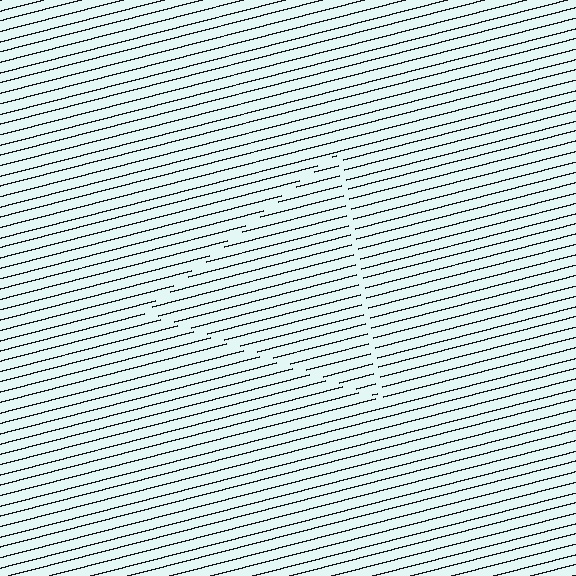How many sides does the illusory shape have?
3 sides — the line-ends trace a triangle.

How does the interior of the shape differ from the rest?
The interior of the shape contains the same grating, shifted by half a period — the contour is defined by the phase discontinuity where line-ends from the inner and outer gratings abut.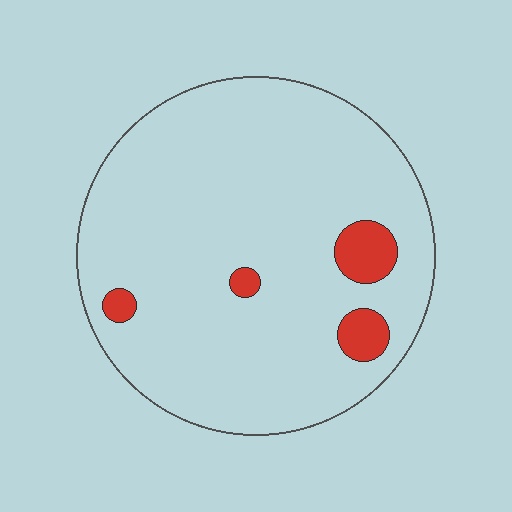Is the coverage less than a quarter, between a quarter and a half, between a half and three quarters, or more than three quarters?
Less than a quarter.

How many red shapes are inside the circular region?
4.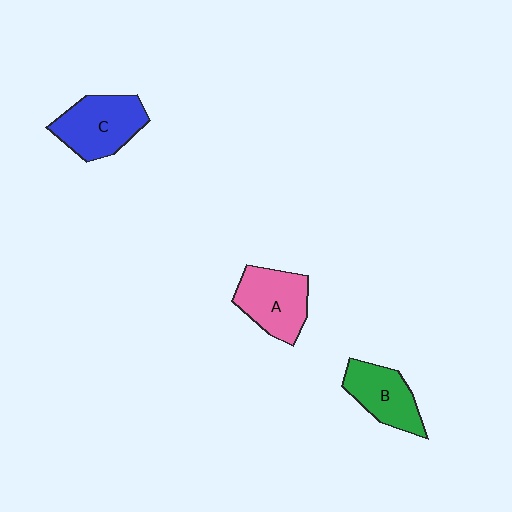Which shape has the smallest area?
Shape B (green).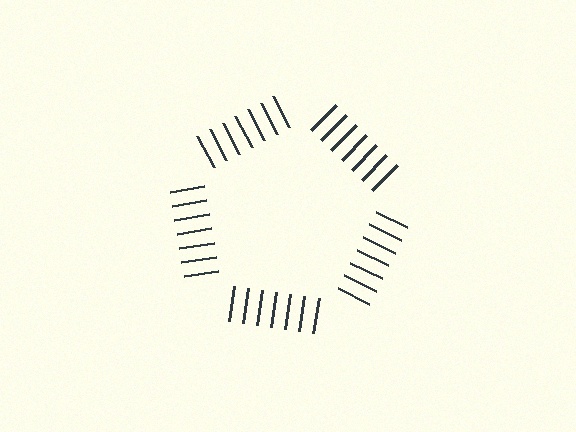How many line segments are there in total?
35 — 7 along each of the 5 edges.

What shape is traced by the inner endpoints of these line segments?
An illusory pentagon — the line segments terminate on its edges but no continuous stroke is drawn.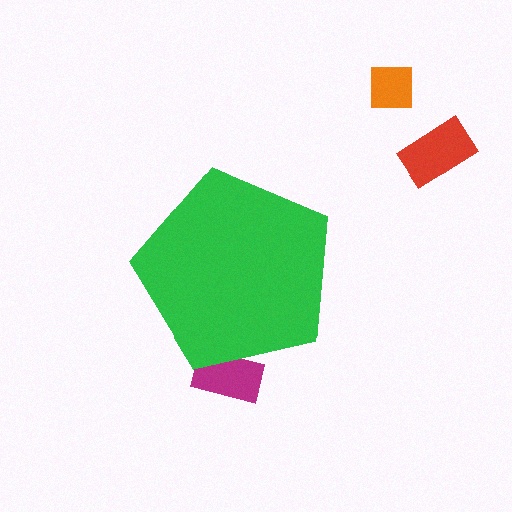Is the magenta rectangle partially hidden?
Yes, the magenta rectangle is partially hidden behind the green pentagon.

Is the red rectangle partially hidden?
No, the red rectangle is fully visible.